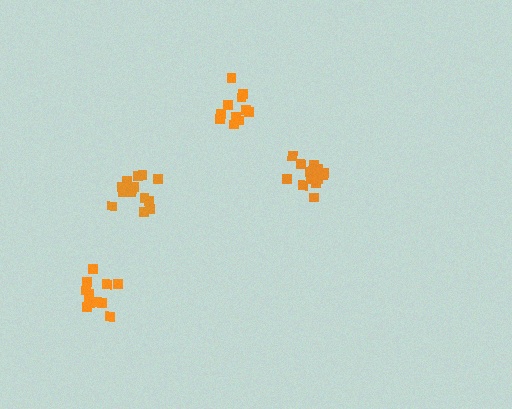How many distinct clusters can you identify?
There are 4 distinct clusters.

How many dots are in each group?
Group 1: 16 dots, Group 2: 11 dots, Group 3: 12 dots, Group 4: 14 dots (53 total).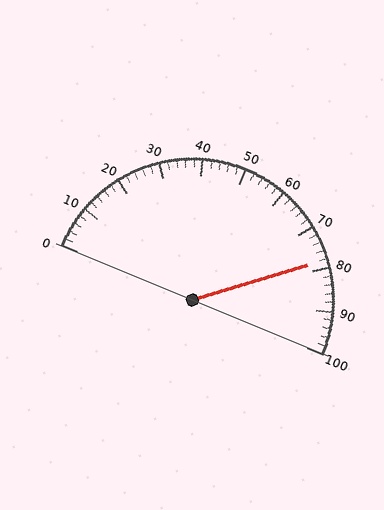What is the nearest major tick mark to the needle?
The nearest major tick mark is 80.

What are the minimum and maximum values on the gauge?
The gauge ranges from 0 to 100.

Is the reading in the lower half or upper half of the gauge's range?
The reading is in the upper half of the range (0 to 100).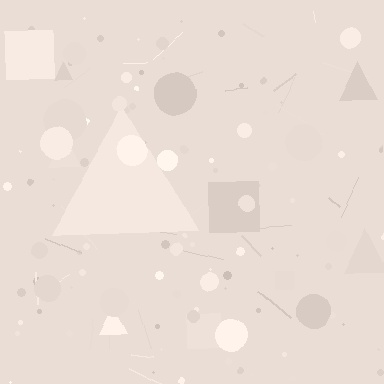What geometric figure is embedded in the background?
A triangle is embedded in the background.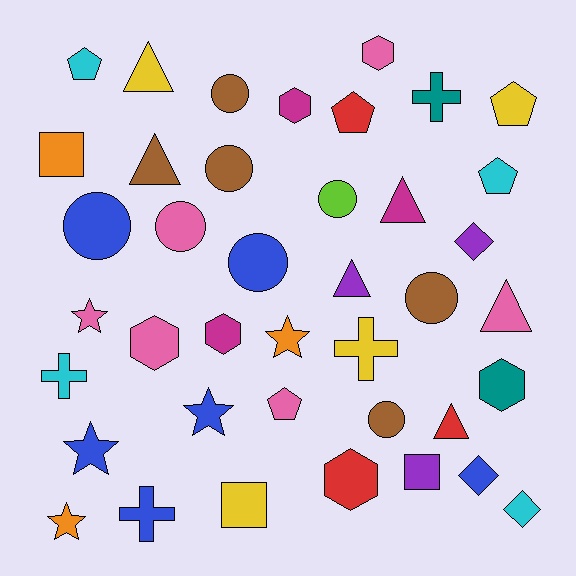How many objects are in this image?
There are 40 objects.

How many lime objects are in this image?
There is 1 lime object.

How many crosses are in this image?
There are 4 crosses.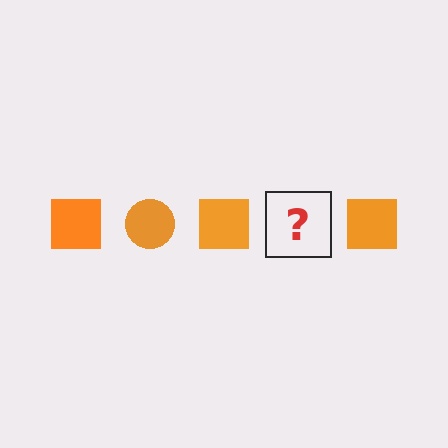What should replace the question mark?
The question mark should be replaced with an orange circle.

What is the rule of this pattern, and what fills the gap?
The rule is that the pattern cycles through square, circle shapes in orange. The gap should be filled with an orange circle.